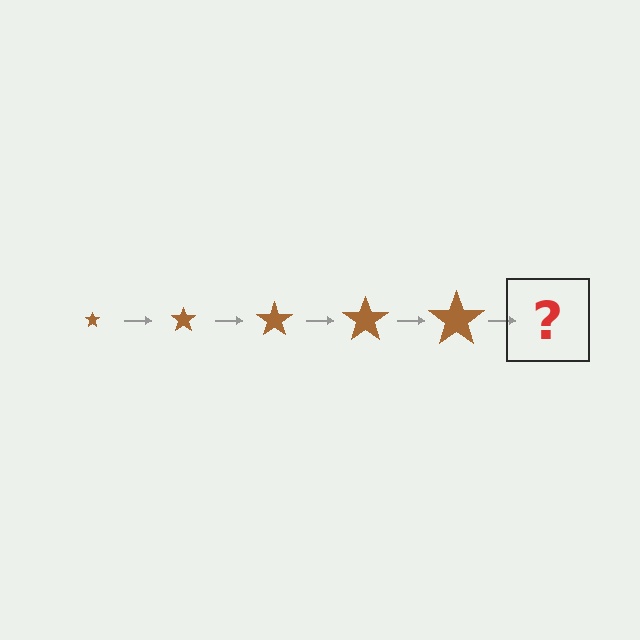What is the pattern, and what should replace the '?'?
The pattern is that the star gets progressively larger each step. The '?' should be a brown star, larger than the previous one.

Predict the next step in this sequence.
The next step is a brown star, larger than the previous one.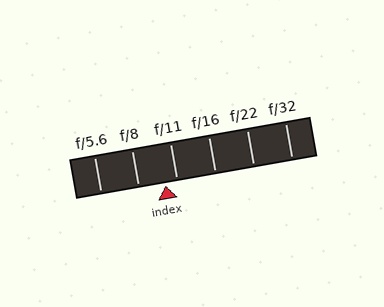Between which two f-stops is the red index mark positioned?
The index mark is between f/8 and f/11.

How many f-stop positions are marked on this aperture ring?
There are 6 f-stop positions marked.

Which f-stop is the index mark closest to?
The index mark is closest to f/11.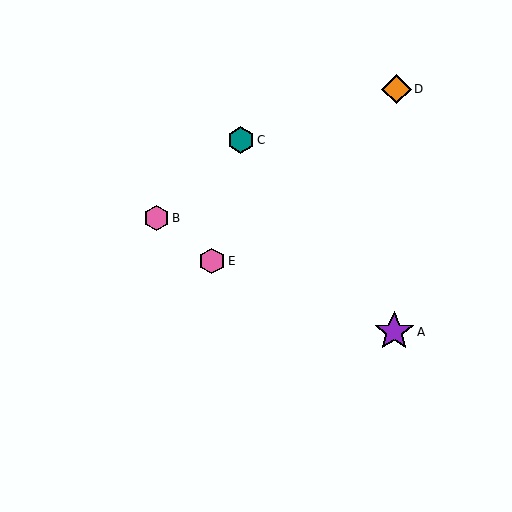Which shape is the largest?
The purple star (labeled A) is the largest.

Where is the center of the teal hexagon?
The center of the teal hexagon is at (241, 140).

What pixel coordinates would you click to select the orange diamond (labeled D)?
Click at (397, 89) to select the orange diamond D.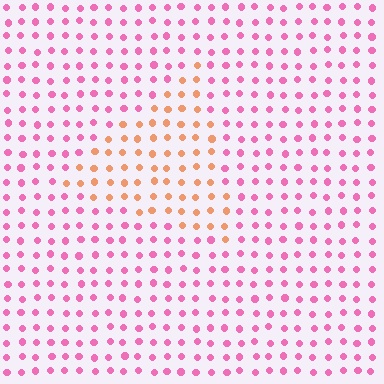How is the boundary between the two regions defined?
The boundary is defined purely by a slight shift in hue (about 53 degrees). Spacing, size, and orientation are identical on both sides.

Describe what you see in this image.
The image is filled with small pink elements in a uniform arrangement. A triangle-shaped region is visible where the elements are tinted to a slightly different hue, forming a subtle color boundary.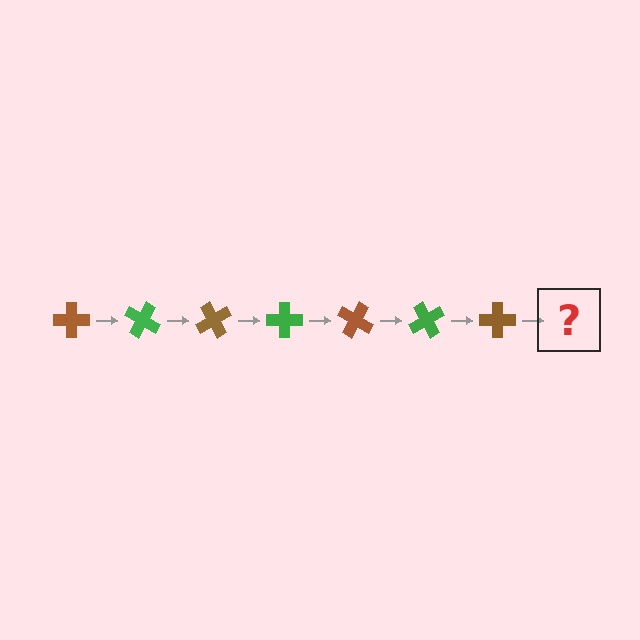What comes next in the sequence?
The next element should be a green cross, rotated 210 degrees from the start.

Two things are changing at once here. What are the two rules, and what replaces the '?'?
The two rules are that it rotates 30 degrees each step and the color cycles through brown and green. The '?' should be a green cross, rotated 210 degrees from the start.